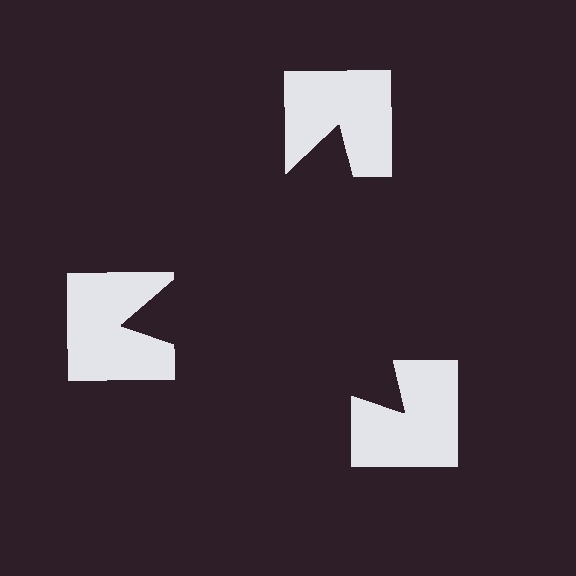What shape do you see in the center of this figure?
An illusory triangle — its edges are inferred from the aligned wedge cuts in the notched squares, not physically drawn.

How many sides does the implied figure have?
3 sides.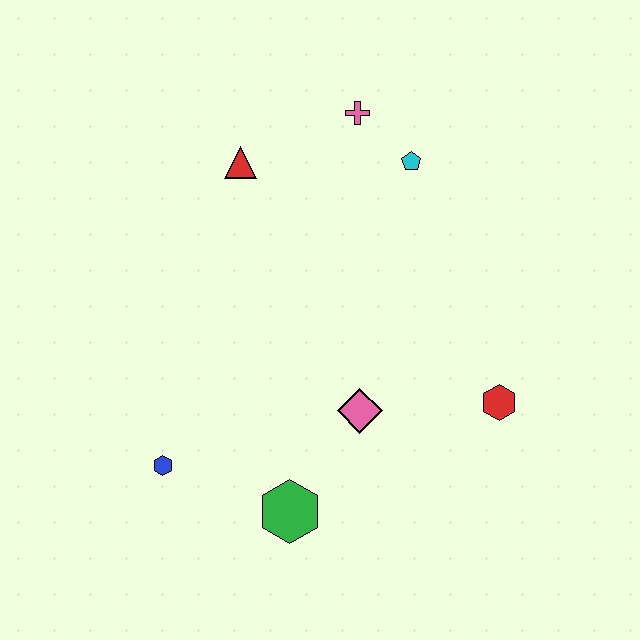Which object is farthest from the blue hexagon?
The pink cross is farthest from the blue hexagon.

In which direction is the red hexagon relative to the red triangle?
The red hexagon is to the right of the red triangle.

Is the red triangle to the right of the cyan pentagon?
No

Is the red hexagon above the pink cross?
No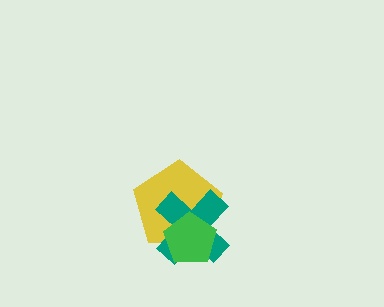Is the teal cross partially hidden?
Yes, it is partially covered by another shape.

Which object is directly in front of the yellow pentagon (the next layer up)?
The teal cross is directly in front of the yellow pentagon.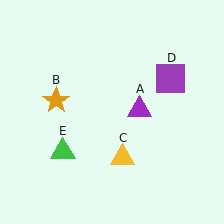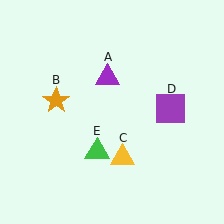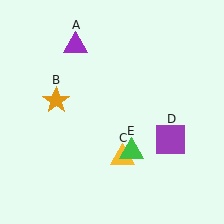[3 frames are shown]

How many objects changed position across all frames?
3 objects changed position: purple triangle (object A), purple square (object D), green triangle (object E).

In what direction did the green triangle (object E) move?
The green triangle (object E) moved right.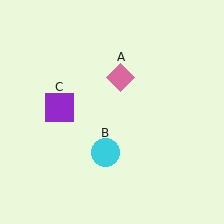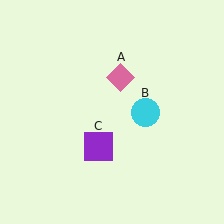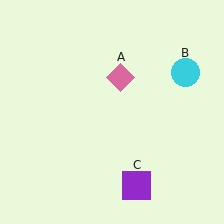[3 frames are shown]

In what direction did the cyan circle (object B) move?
The cyan circle (object B) moved up and to the right.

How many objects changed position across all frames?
2 objects changed position: cyan circle (object B), purple square (object C).